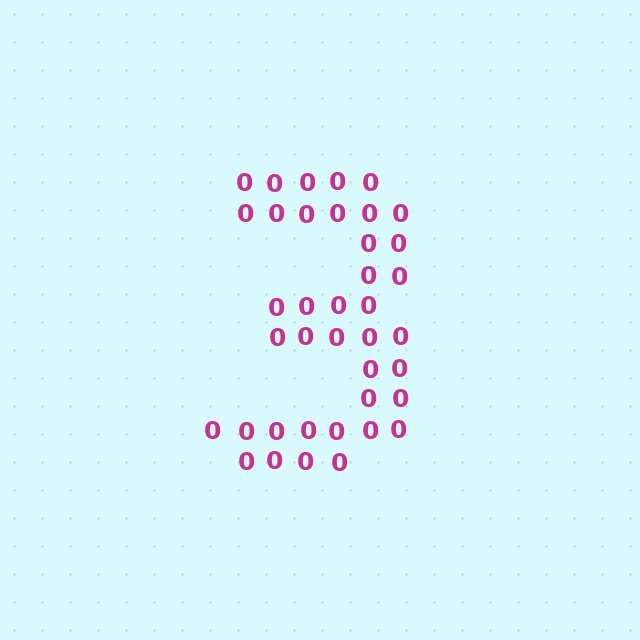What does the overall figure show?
The overall figure shows the digit 3.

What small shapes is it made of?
It is made of small digit 0's.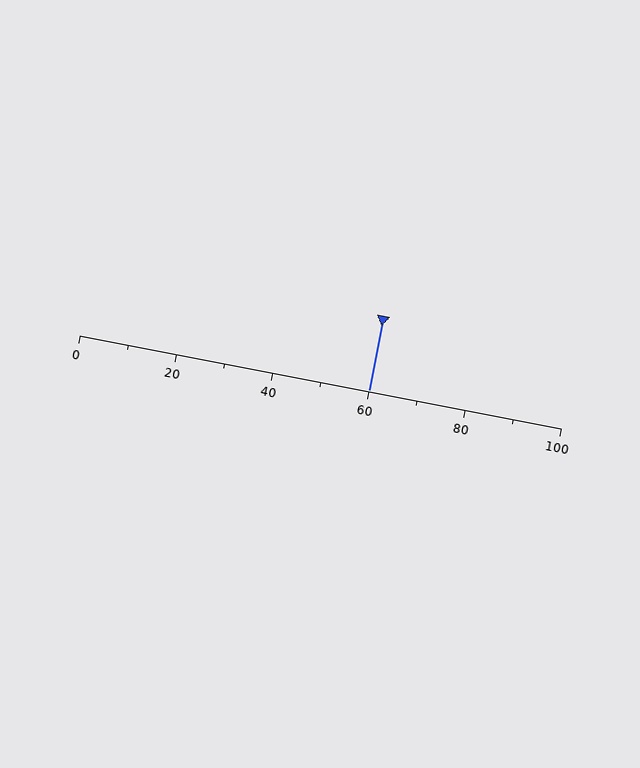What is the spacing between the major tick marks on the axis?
The major ticks are spaced 20 apart.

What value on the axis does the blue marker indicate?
The marker indicates approximately 60.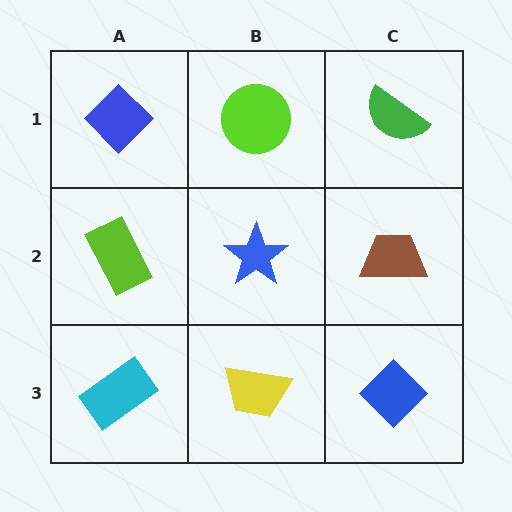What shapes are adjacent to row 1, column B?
A blue star (row 2, column B), a blue diamond (row 1, column A), a green semicircle (row 1, column C).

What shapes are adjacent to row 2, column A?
A blue diamond (row 1, column A), a cyan rectangle (row 3, column A), a blue star (row 2, column B).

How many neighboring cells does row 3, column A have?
2.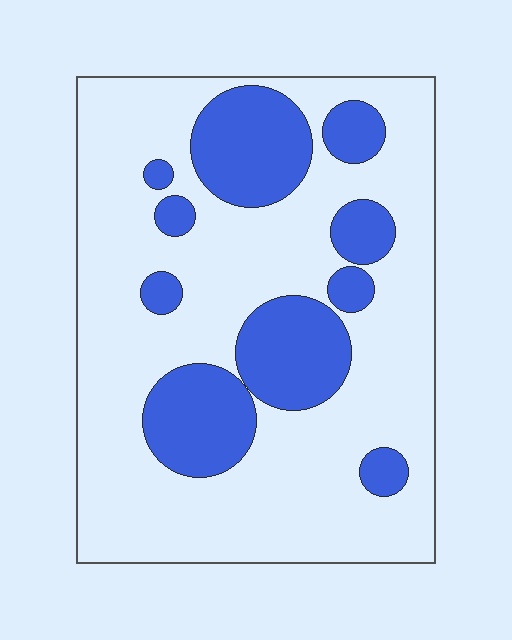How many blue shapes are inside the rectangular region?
10.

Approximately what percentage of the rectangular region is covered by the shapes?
Approximately 25%.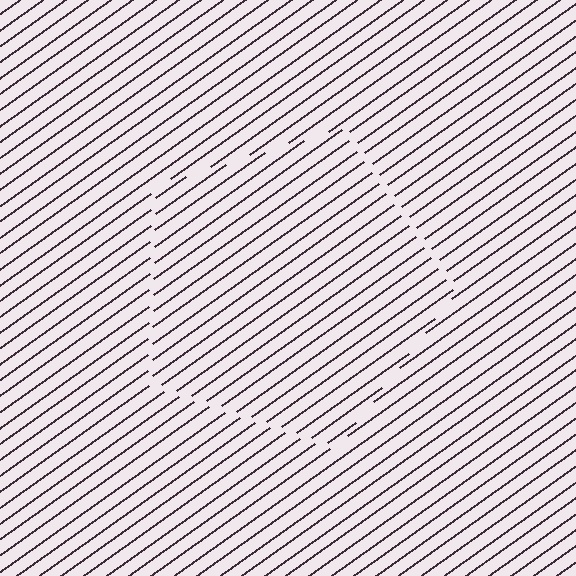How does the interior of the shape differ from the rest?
The interior of the shape contains the same grating, shifted by half a period — the contour is defined by the phase discontinuity where line-ends from the inner and outer gratings abut.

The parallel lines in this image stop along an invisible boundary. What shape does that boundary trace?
An illusory pentagon. The interior of the shape contains the same grating, shifted by half a period — the contour is defined by the phase discontinuity where line-ends from the inner and outer gratings abut.